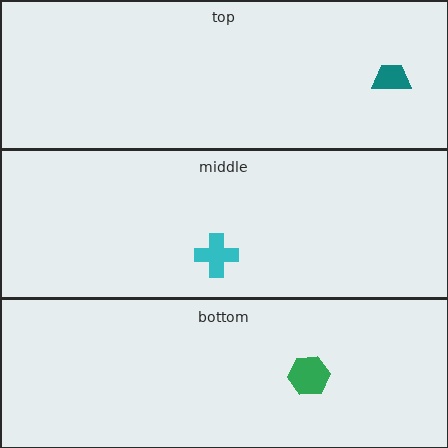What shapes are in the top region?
The teal trapezoid.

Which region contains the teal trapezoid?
The top region.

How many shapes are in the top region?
1.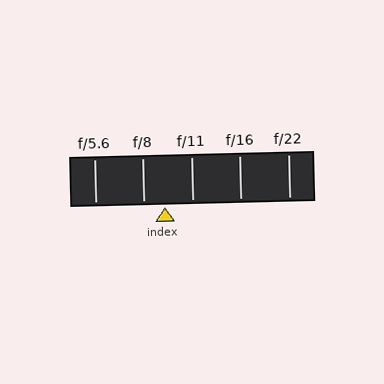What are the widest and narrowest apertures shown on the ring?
The widest aperture shown is f/5.6 and the narrowest is f/22.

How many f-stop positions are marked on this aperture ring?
There are 5 f-stop positions marked.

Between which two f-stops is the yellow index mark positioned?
The index mark is between f/8 and f/11.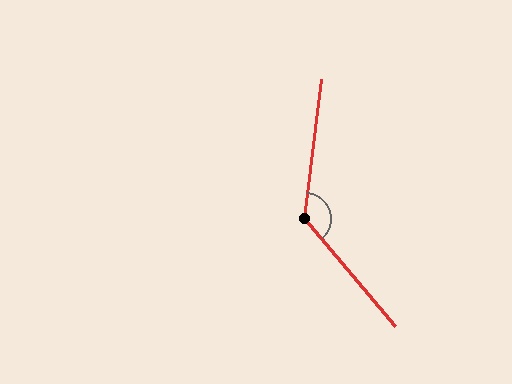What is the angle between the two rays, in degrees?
Approximately 133 degrees.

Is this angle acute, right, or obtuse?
It is obtuse.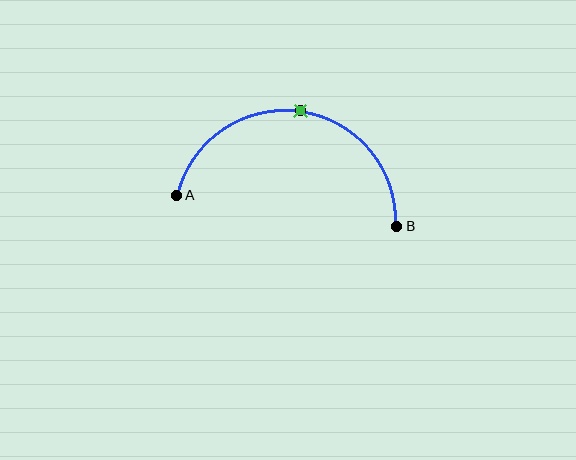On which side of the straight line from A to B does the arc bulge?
The arc bulges above the straight line connecting A and B.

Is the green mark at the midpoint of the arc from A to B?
Yes. The green mark lies on the arc at equal arc-length from both A and B — it is the arc midpoint.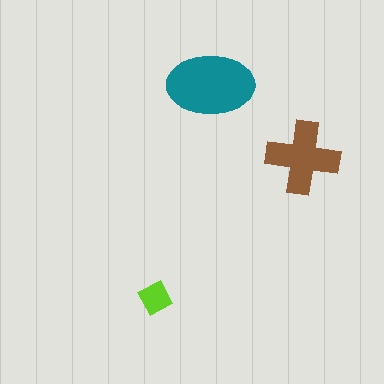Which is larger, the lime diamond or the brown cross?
The brown cross.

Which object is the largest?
The teal ellipse.